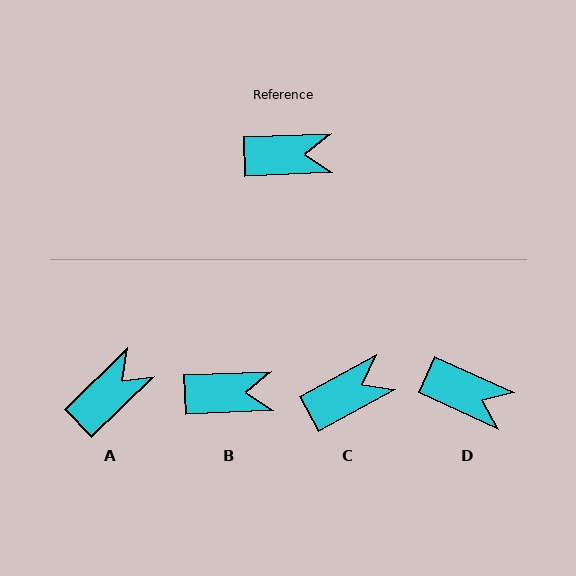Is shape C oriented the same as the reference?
No, it is off by about 26 degrees.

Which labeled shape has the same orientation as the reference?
B.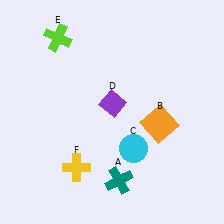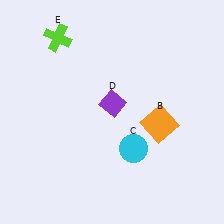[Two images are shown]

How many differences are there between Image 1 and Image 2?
There are 2 differences between the two images.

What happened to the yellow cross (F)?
The yellow cross (F) was removed in Image 2. It was in the bottom-left area of Image 1.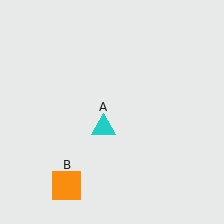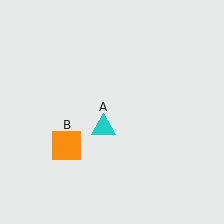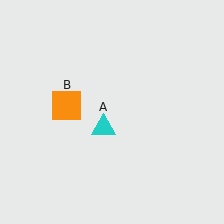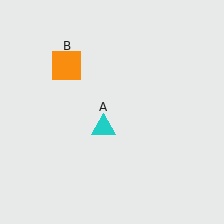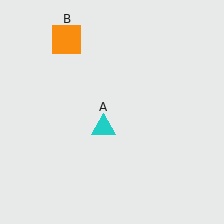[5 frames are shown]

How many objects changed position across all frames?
1 object changed position: orange square (object B).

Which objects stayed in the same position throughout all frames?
Cyan triangle (object A) remained stationary.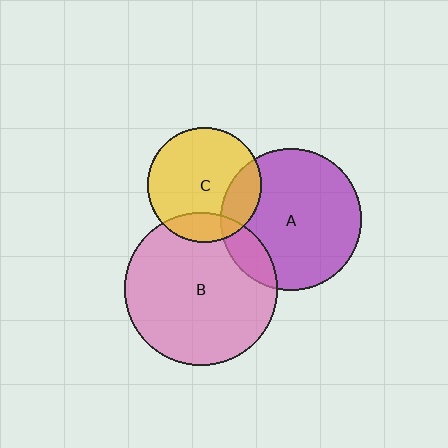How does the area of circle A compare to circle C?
Approximately 1.5 times.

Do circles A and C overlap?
Yes.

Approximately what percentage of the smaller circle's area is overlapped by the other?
Approximately 20%.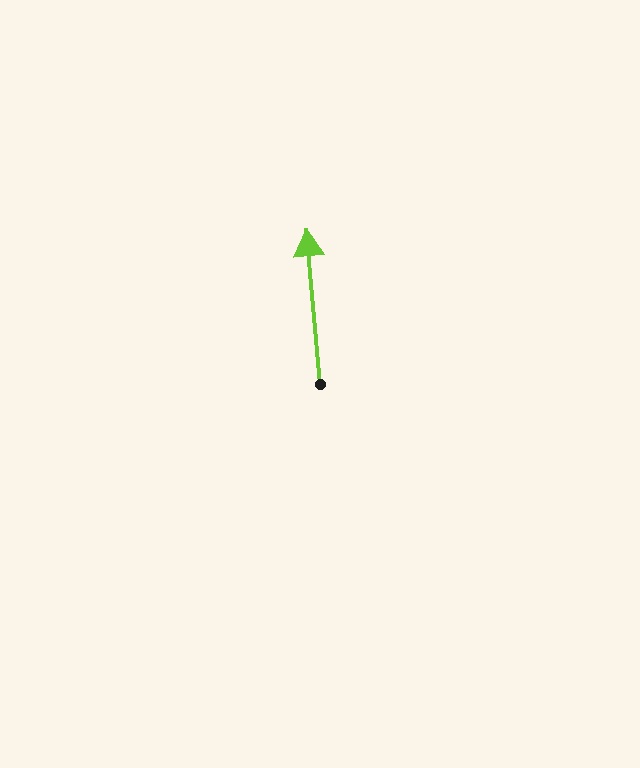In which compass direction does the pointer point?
North.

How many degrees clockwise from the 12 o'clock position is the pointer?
Approximately 355 degrees.